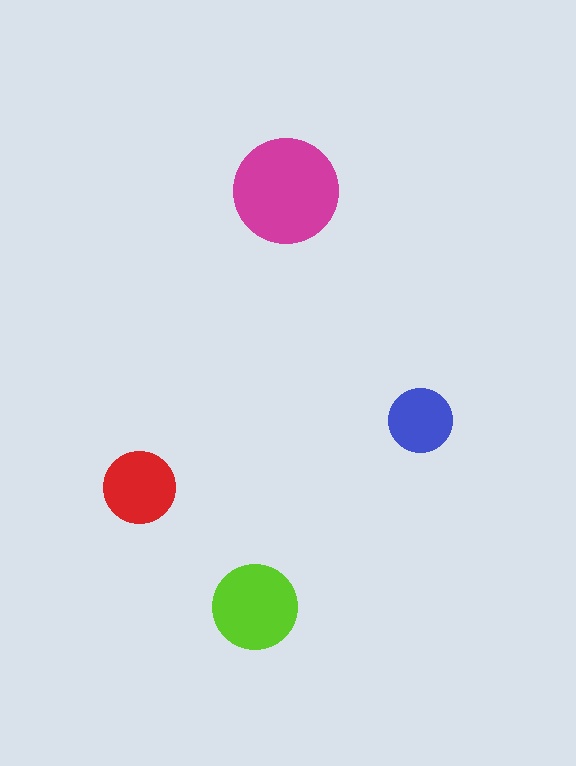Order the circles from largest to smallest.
the magenta one, the lime one, the red one, the blue one.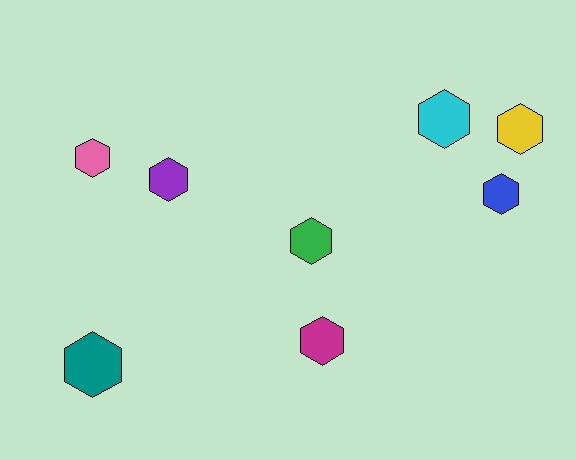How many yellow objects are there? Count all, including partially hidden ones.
There is 1 yellow object.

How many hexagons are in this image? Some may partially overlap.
There are 8 hexagons.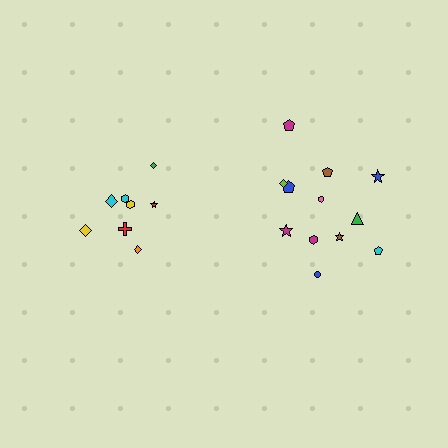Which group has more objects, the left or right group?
The right group.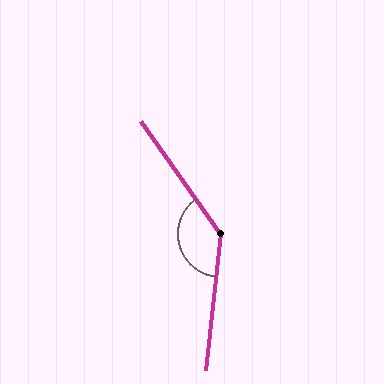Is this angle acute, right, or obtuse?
It is obtuse.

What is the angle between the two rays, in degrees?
Approximately 138 degrees.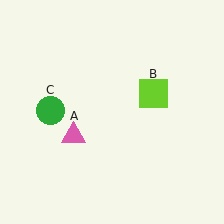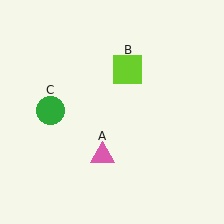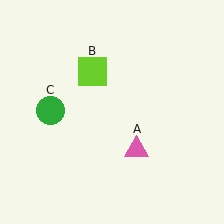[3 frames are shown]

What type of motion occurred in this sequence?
The pink triangle (object A), lime square (object B) rotated counterclockwise around the center of the scene.